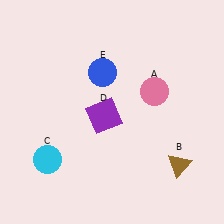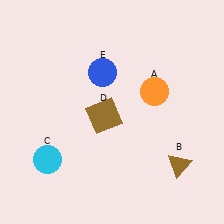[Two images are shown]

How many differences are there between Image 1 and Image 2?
There are 2 differences between the two images.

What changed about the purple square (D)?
In Image 1, D is purple. In Image 2, it changed to brown.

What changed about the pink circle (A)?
In Image 1, A is pink. In Image 2, it changed to orange.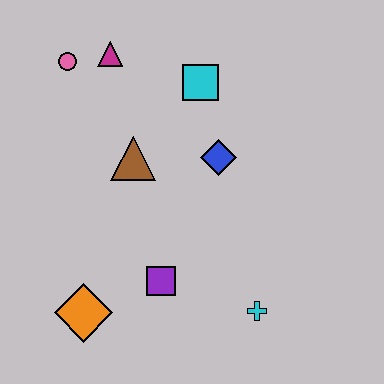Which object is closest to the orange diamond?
The purple square is closest to the orange diamond.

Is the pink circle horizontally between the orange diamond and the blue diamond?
No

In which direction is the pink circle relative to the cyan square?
The pink circle is to the left of the cyan square.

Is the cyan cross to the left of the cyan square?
No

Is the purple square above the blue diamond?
No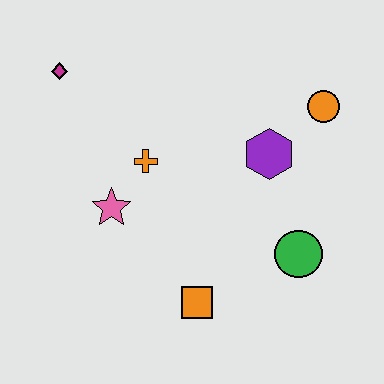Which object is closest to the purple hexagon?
The orange circle is closest to the purple hexagon.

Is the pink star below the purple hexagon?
Yes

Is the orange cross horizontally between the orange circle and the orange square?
No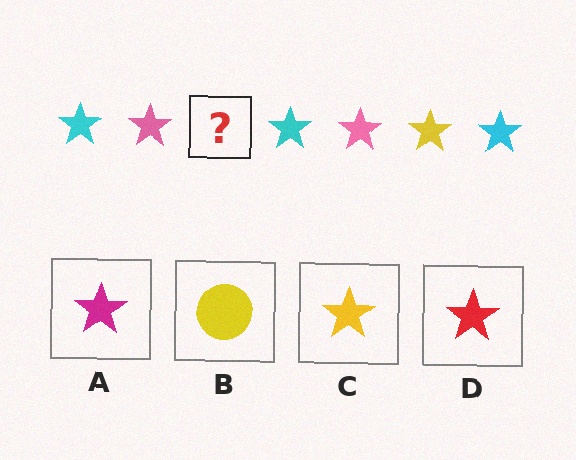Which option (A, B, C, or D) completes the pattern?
C.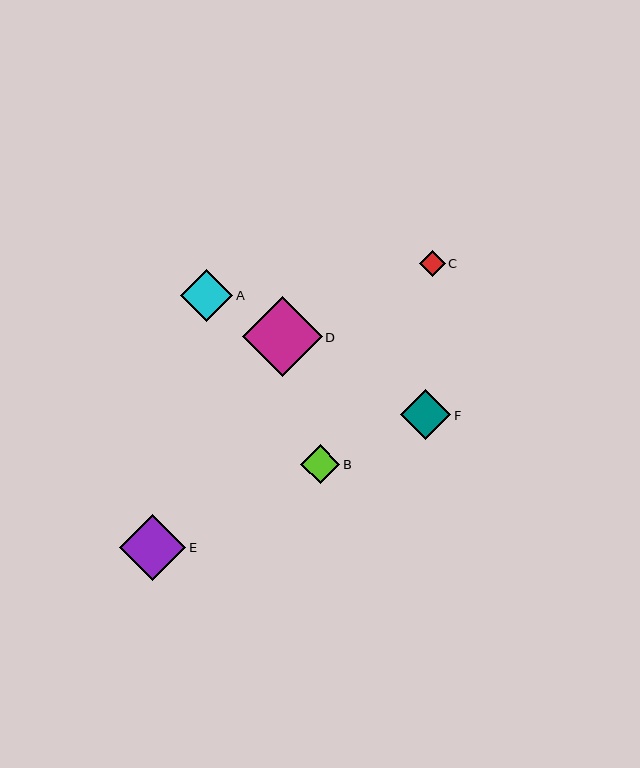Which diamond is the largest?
Diamond D is the largest with a size of approximately 80 pixels.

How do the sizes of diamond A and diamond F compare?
Diamond A and diamond F are approximately the same size.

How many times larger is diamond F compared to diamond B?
Diamond F is approximately 1.3 times the size of diamond B.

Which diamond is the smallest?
Diamond C is the smallest with a size of approximately 25 pixels.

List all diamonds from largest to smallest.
From largest to smallest: D, E, A, F, B, C.